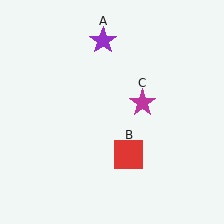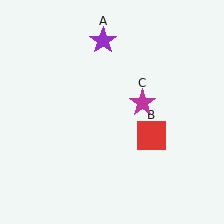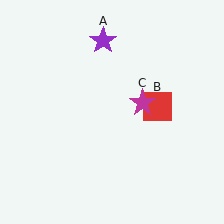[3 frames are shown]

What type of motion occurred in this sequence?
The red square (object B) rotated counterclockwise around the center of the scene.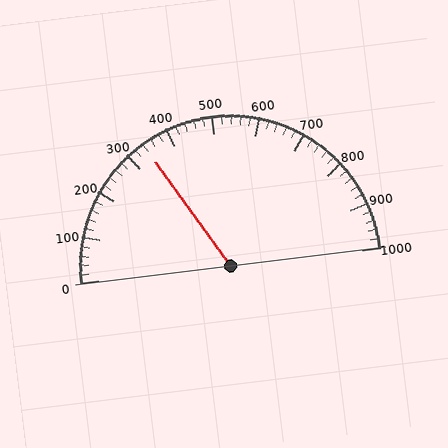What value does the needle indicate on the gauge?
The needle indicates approximately 340.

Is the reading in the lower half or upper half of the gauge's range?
The reading is in the lower half of the range (0 to 1000).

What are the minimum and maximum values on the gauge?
The gauge ranges from 0 to 1000.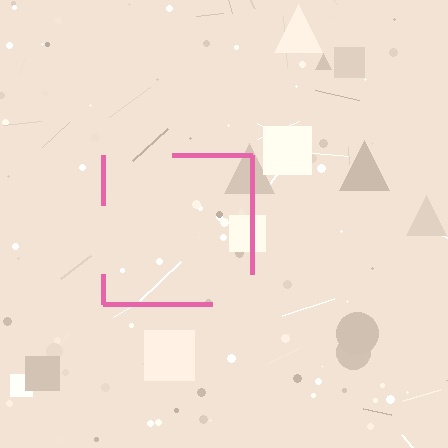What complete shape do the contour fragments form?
The contour fragments form a square.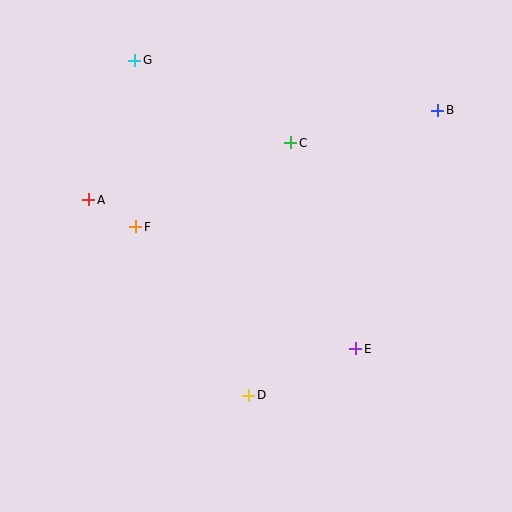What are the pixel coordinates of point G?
Point G is at (135, 60).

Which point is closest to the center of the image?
Point C at (291, 143) is closest to the center.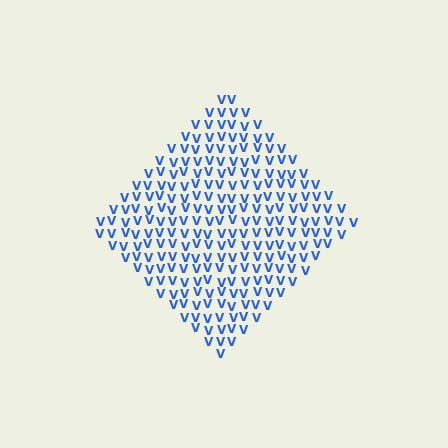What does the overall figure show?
The overall figure shows a diamond.